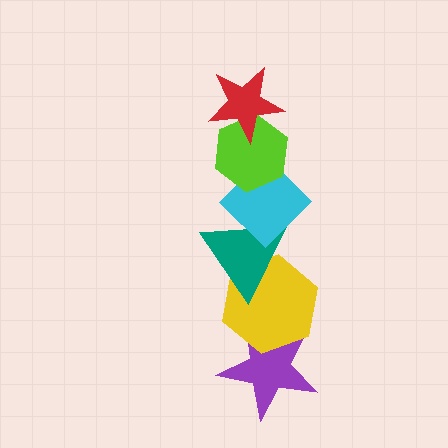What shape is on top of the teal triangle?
The cyan diamond is on top of the teal triangle.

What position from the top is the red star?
The red star is 1st from the top.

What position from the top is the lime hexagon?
The lime hexagon is 2nd from the top.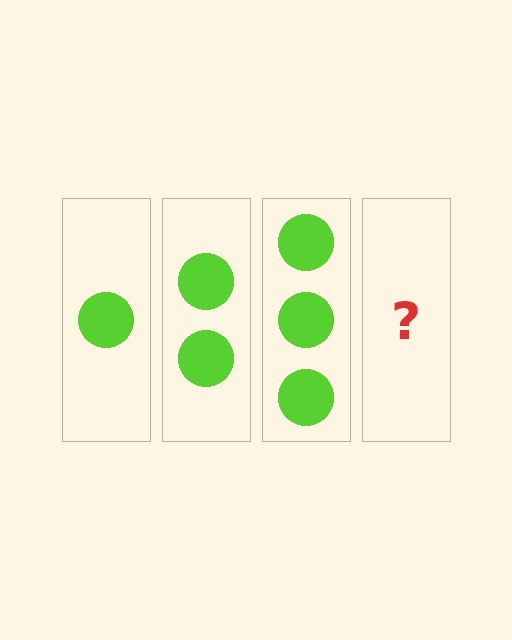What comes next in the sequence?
The next element should be 4 circles.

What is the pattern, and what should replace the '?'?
The pattern is that each step adds one more circle. The '?' should be 4 circles.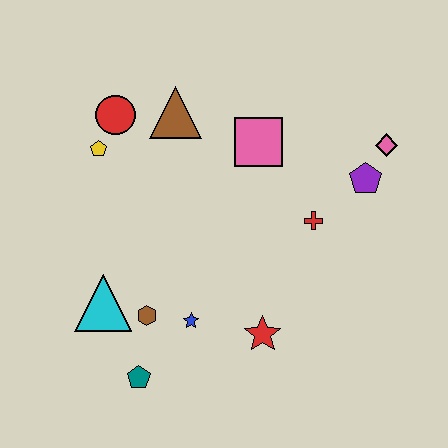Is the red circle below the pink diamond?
No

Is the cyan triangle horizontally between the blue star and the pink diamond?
No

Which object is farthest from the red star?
The red circle is farthest from the red star.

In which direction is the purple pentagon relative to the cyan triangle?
The purple pentagon is to the right of the cyan triangle.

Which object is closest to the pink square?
The brown triangle is closest to the pink square.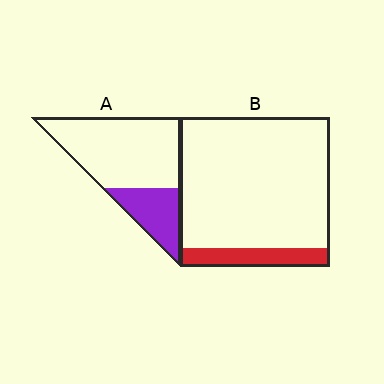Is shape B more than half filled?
No.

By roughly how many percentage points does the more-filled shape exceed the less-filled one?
By roughly 15 percentage points (A over B).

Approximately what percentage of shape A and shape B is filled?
A is approximately 30% and B is approximately 15%.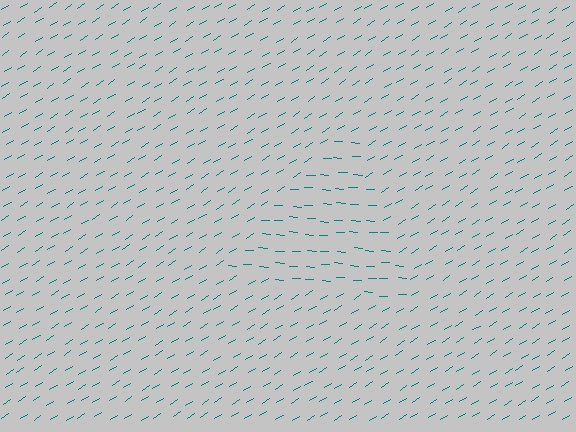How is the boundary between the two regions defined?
The boundary is defined purely by a change in line orientation (approximately 35 degrees difference). All lines are the same color and thickness.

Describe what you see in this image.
The image is filled with small teal line segments. A triangle region in the image has lines oriented differently from the surrounding lines, creating a visible texture boundary.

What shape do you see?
I see a triangle.